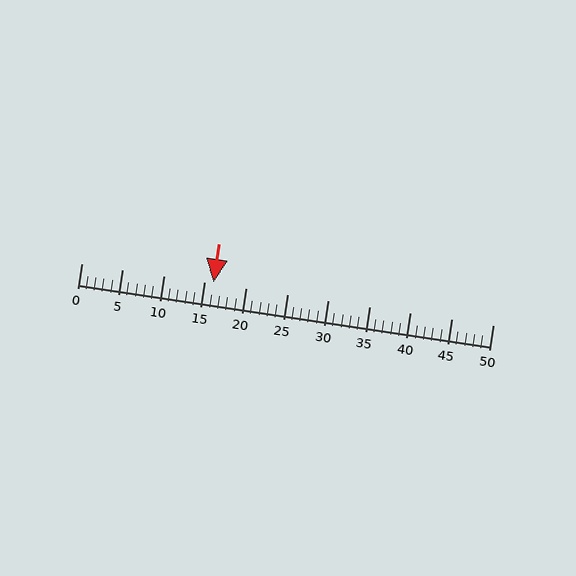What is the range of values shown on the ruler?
The ruler shows values from 0 to 50.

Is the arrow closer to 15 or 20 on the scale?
The arrow is closer to 15.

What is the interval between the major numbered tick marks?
The major tick marks are spaced 5 units apart.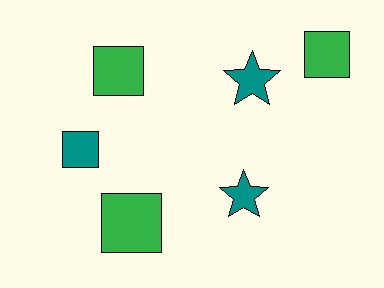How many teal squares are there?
There is 1 teal square.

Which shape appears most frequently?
Square, with 4 objects.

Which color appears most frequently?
Teal, with 3 objects.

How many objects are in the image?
There are 6 objects.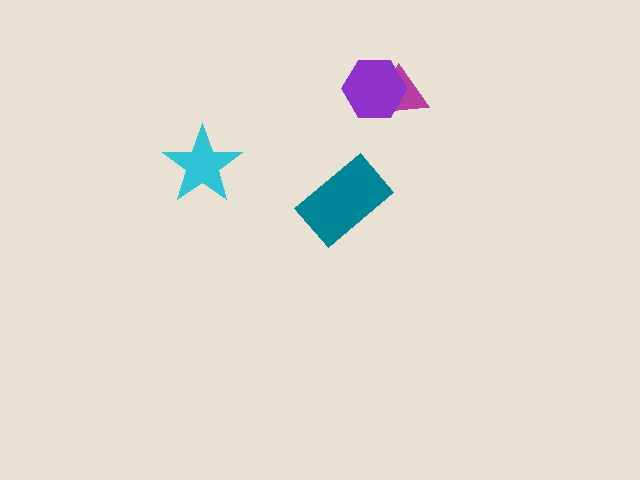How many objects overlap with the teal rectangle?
0 objects overlap with the teal rectangle.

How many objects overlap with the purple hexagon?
1 object overlaps with the purple hexagon.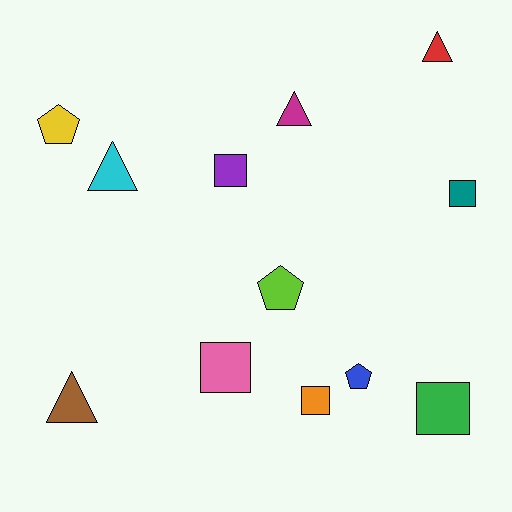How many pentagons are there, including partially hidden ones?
There are 3 pentagons.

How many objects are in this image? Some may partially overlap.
There are 12 objects.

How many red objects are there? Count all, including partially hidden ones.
There is 1 red object.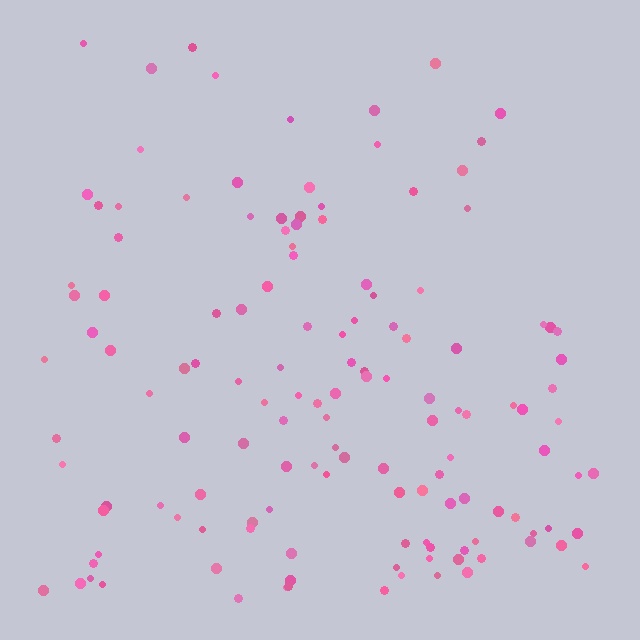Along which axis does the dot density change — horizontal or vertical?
Vertical.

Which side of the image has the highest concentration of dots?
The bottom.